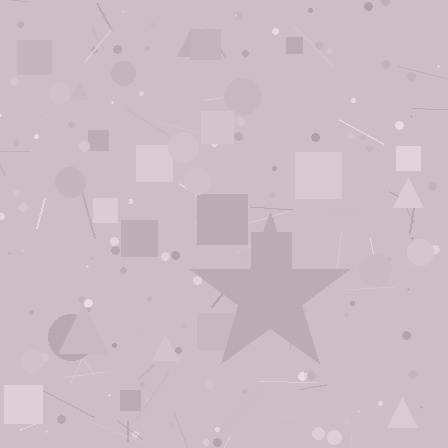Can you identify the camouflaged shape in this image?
The camouflaged shape is a star.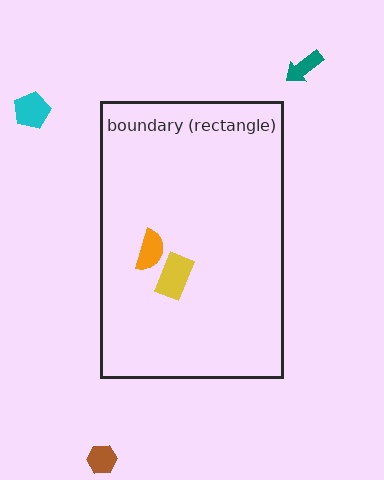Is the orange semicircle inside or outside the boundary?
Inside.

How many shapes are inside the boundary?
2 inside, 3 outside.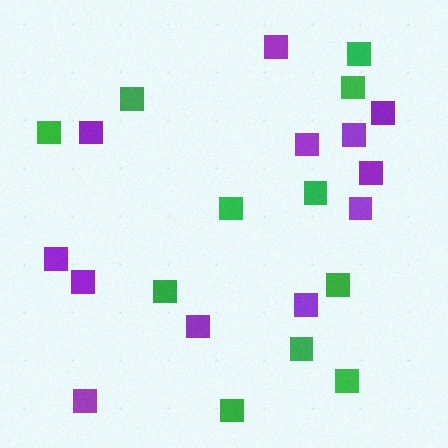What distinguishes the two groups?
There are 2 groups: one group of green squares (11) and one group of purple squares (12).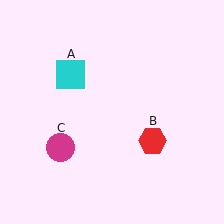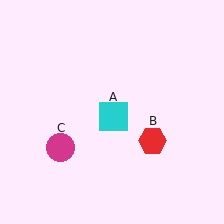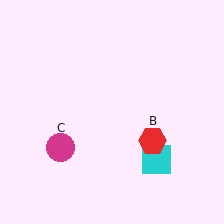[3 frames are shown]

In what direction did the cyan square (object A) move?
The cyan square (object A) moved down and to the right.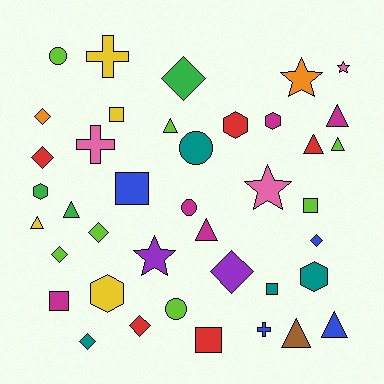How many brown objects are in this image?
There is 1 brown object.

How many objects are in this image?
There are 40 objects.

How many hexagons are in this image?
There are 5 hexagons.